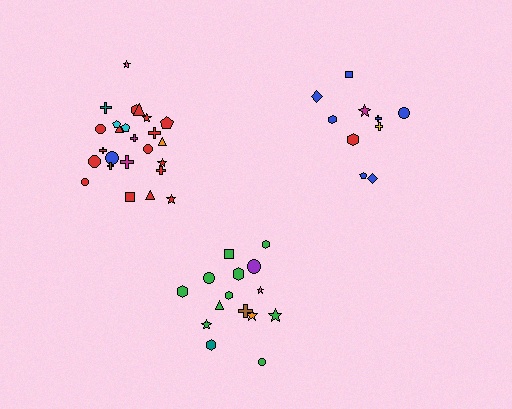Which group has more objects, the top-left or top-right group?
The top-left group.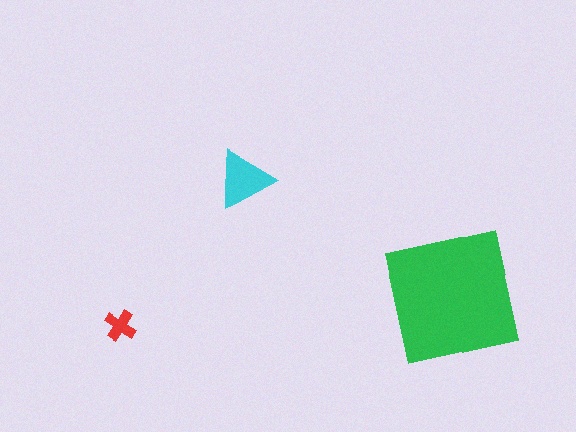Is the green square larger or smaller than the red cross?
Larger.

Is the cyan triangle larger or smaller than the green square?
Smaller.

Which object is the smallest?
The red cross.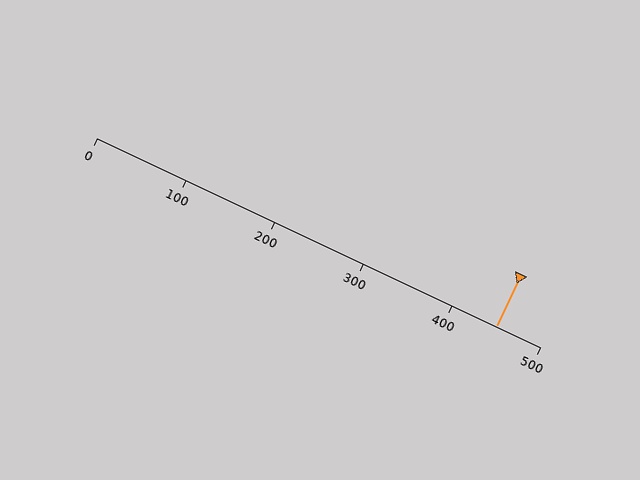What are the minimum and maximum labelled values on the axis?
The axis runs from 0 to 500.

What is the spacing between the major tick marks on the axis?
The major ticks are spaced 100 apart.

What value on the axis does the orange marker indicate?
The marker indicates approximately 450.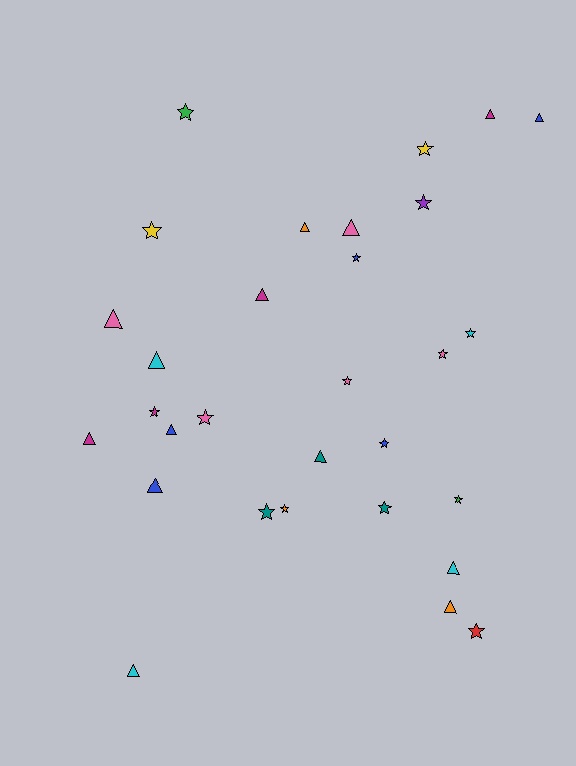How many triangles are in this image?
There are 14 triangles.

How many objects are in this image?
There are 30 objects.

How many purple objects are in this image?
There is 1 purple object.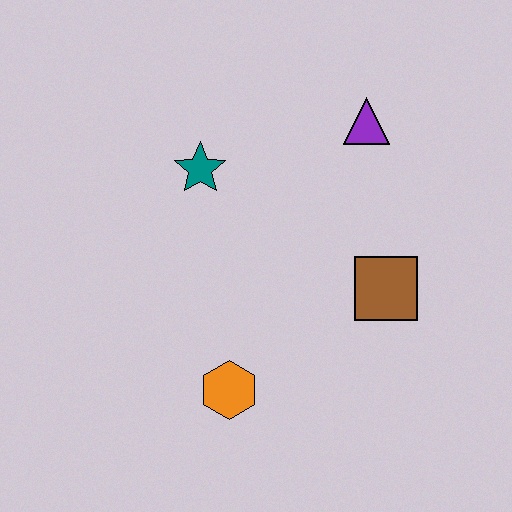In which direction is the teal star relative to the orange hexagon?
The teal star is above the orange hexagon.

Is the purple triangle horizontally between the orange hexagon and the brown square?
Yes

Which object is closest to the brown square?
The purple triangle is closest to the brown square.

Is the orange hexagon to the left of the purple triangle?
Yes